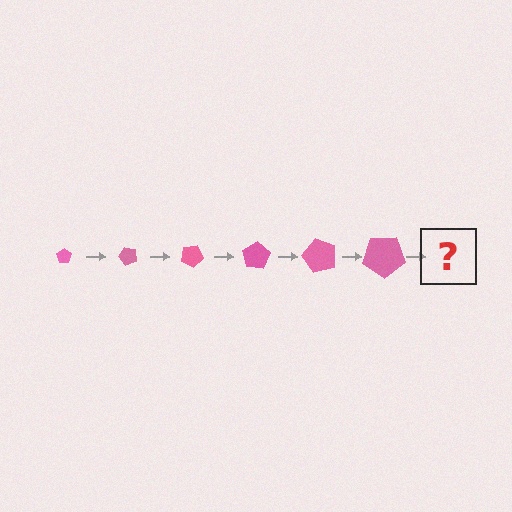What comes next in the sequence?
The next element should be a pentagon, larger than the previous one and rotated 300 degrees from the start.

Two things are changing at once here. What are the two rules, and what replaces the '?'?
The two rules are that the pentagon grows larger each step and it rotates 50 degrees each step. The '?' should be a pentagon, larger than the previous one and rotated 300 degrees from the start.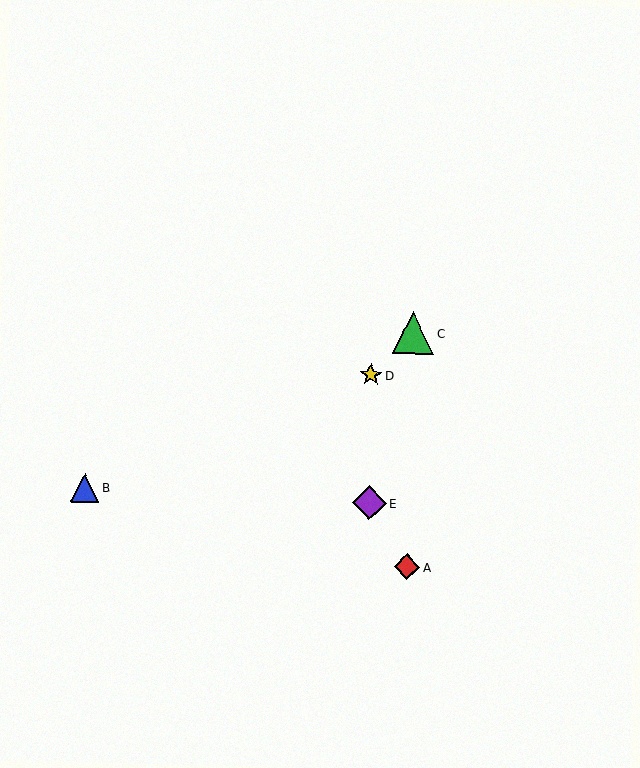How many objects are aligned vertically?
2 objects (A, C) are aligned vertically.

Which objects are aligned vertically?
Objects A, C are aligned vertically.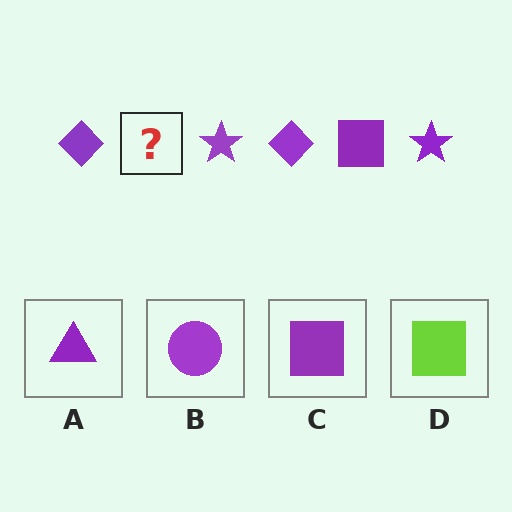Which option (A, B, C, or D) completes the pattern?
C.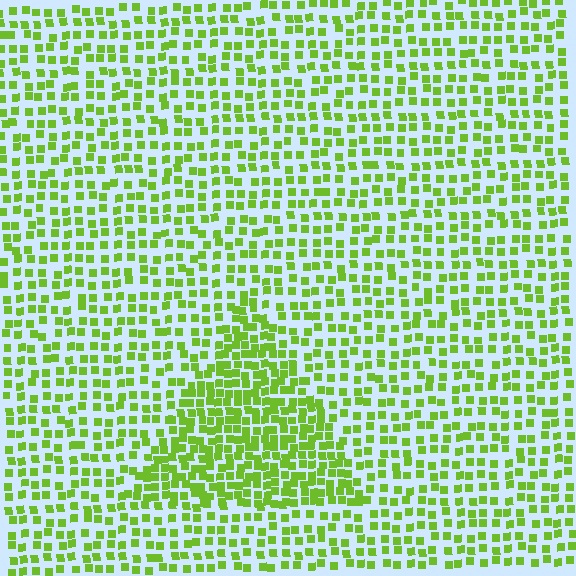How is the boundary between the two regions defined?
The boundary is defined by a change in element density (approximately 1.8x ratio). All elements are the same color, size, and shape.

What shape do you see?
I see a triangle.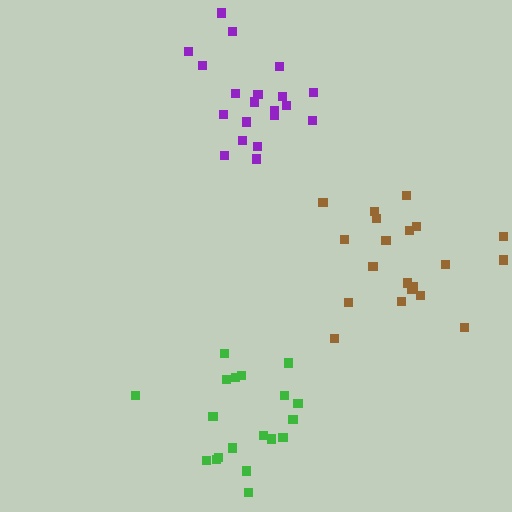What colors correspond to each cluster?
The clusters are colored: brown, purple, green.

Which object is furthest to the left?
The green cluster is leftmost.